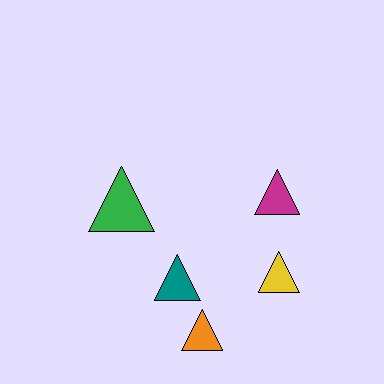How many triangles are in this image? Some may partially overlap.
There are 5 triangles.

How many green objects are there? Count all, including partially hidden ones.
There is 1 green object.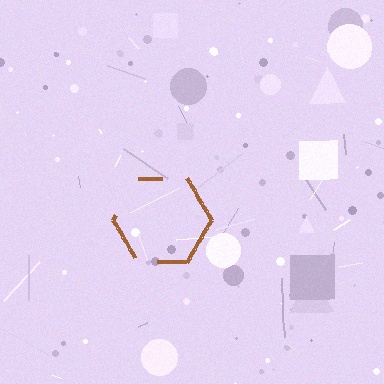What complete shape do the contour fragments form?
The contour fragments form a hexagon.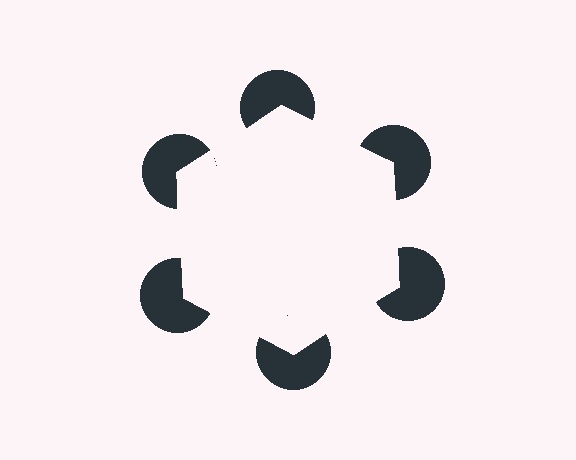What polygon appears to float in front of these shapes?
An illusory hexagon — its edges are inferred from the aligned wedge cuts in the pac-man discs, not physically drawn.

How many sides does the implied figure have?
6 sides.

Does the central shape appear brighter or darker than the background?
It typically appears slightly brighter than the background, even though no actual brightness change is drawn.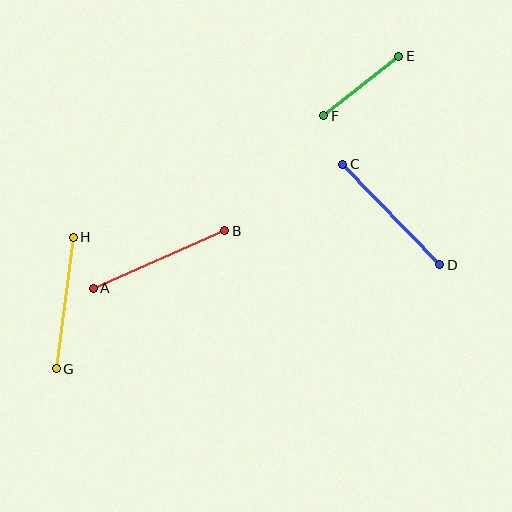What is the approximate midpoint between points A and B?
The midpoint is at approximately (159, 259) pixels.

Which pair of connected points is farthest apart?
Points A and B are farthest apart.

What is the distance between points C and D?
The distance is approximately 140 pixels.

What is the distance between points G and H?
The distance is approximately 133 pixels.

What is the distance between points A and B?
The distance is approximately 144 pixels.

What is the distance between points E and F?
The distance is approximately 96 pixels.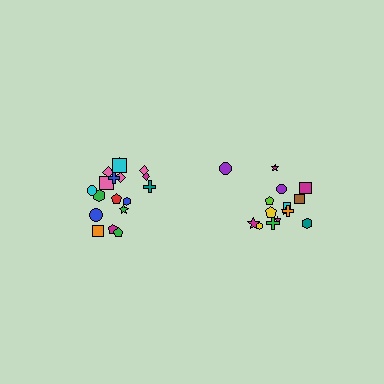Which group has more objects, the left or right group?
The left group.